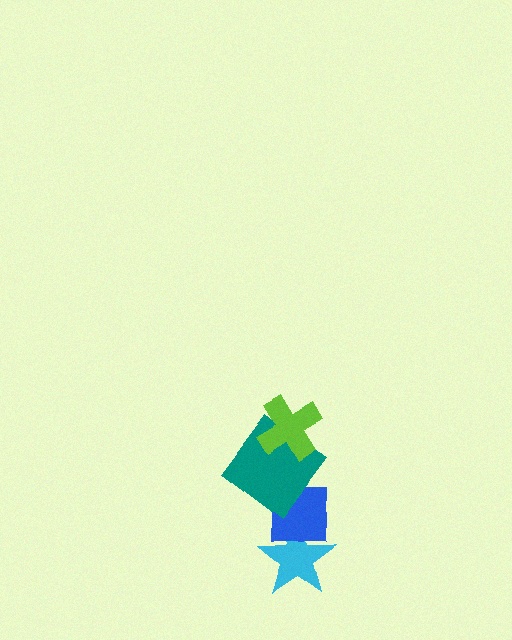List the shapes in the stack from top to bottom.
From top to bottom: the lime cross, the teal diamond, the blue square, the cyan star.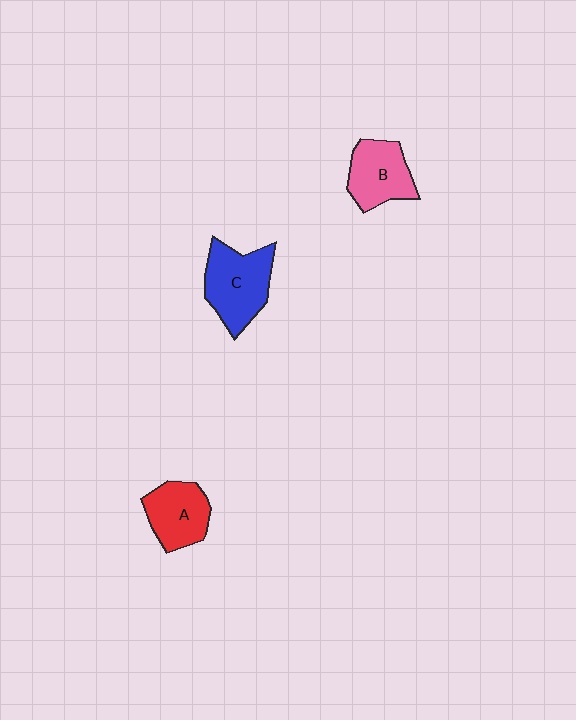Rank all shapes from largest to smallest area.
From largest to smallest: C (blue), B (pink), A (red).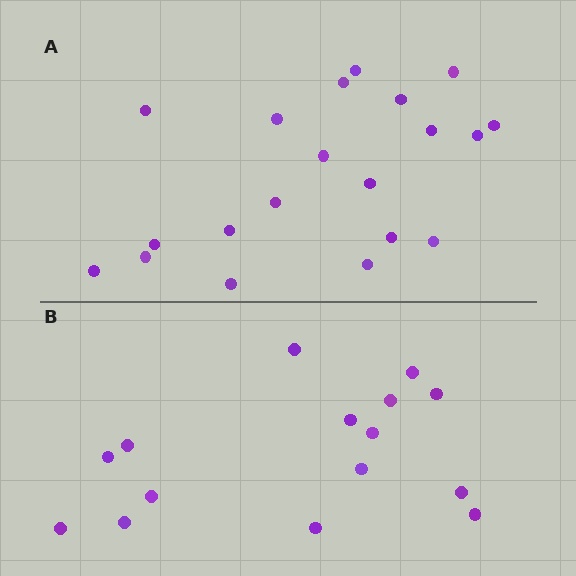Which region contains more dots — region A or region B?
Region A (the top region) has more dots.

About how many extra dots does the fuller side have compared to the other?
Region A has about 5 more dots than region B.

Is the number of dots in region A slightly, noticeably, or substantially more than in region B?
Region A has noticeably more, but not dramatically so. The ratio is roughly 1.3 to 1.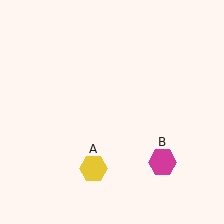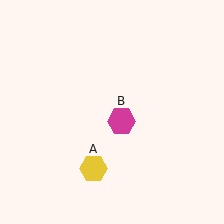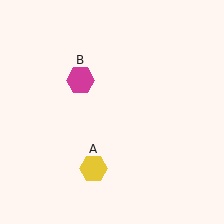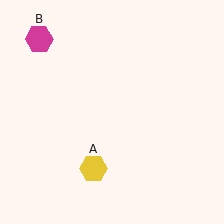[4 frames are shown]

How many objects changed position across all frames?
1 object changed position: magenta hexagon (object B).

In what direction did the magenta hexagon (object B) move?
The magenta hexagon (object B) moved up and to the left.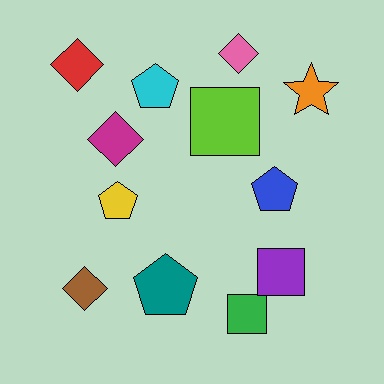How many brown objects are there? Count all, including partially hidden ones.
There is 1 brown object.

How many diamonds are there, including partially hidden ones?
There are 4 diamonds.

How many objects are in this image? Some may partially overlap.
There are 12 objects.